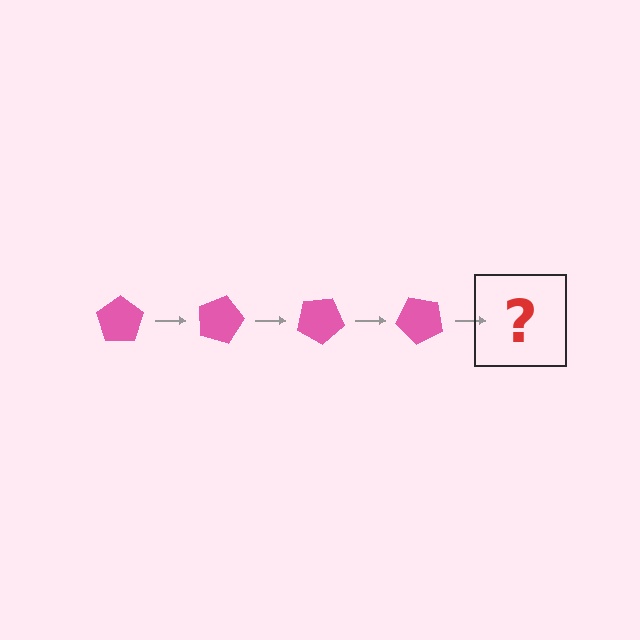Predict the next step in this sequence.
The next step is a pink pentagon rotated 60 degrees.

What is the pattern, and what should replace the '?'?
The pattern is that the pentagon rotates 15 degrees each step. The '?' should be a pink pentagon rotated 60 degrees.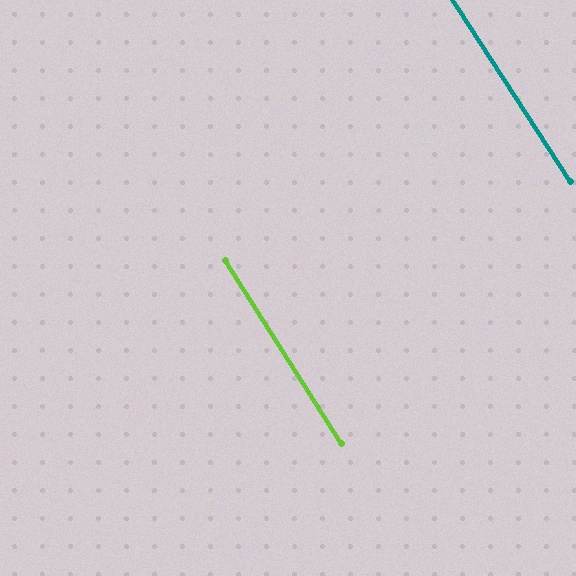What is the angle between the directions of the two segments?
Approximately 0 degrees.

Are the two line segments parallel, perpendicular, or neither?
Parallel — their directions differ by only 0.5°.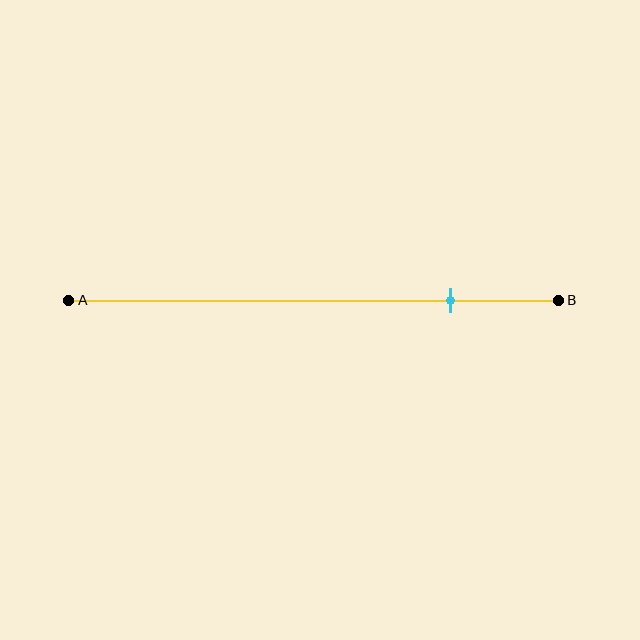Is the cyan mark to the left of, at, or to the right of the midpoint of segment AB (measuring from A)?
The cyan mark is to the right of the midpoint of segment AB.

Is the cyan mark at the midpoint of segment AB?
No, the mark is at about 80% from A, not at the 50% midpoint.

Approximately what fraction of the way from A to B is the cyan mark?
The cyan mark is approximately 80% of the way from A to B.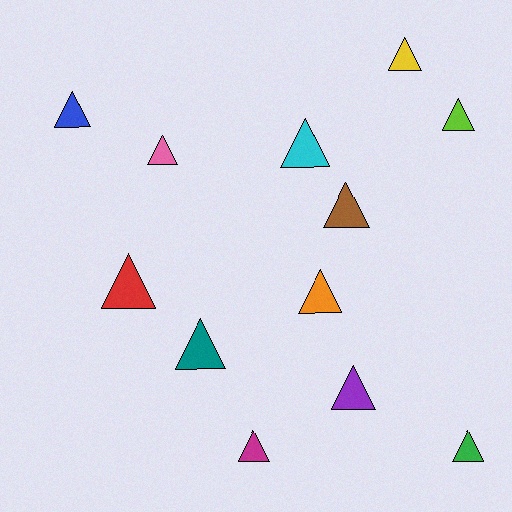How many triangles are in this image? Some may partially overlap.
There are 12 triangles.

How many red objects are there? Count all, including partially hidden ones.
There is 1 red object.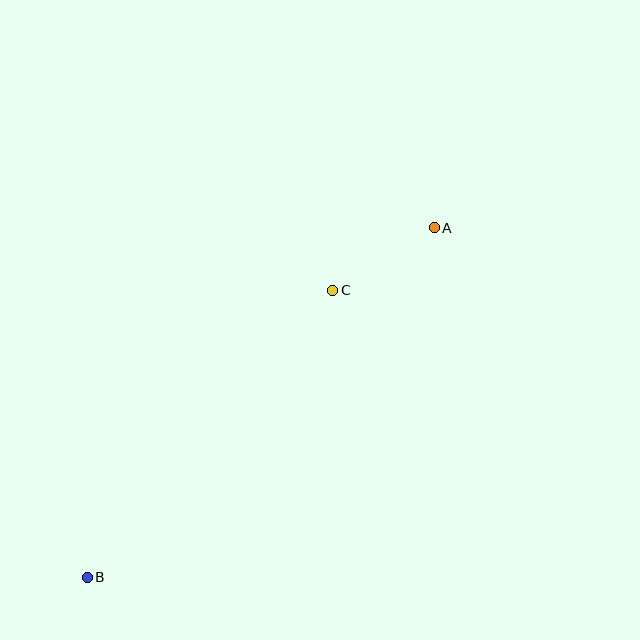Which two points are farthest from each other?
Points A and B are farthest from each other.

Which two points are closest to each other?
Points A and C are closest to each other.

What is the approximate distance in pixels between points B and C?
The distance between B and C is approximately 378 pixels.